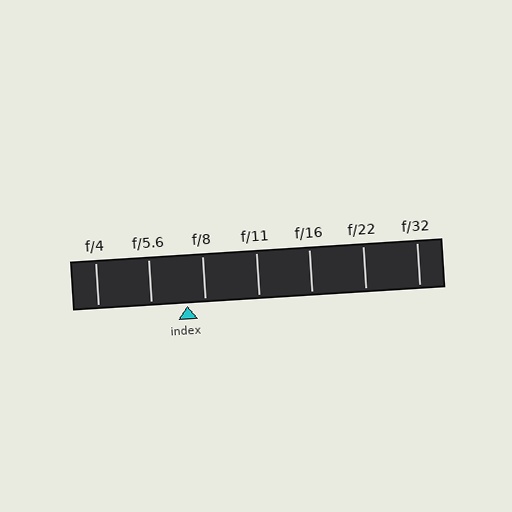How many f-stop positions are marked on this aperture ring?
There are 7 f-stop positions marked.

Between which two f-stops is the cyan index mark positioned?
The index mark is between f/5.6 and f/8.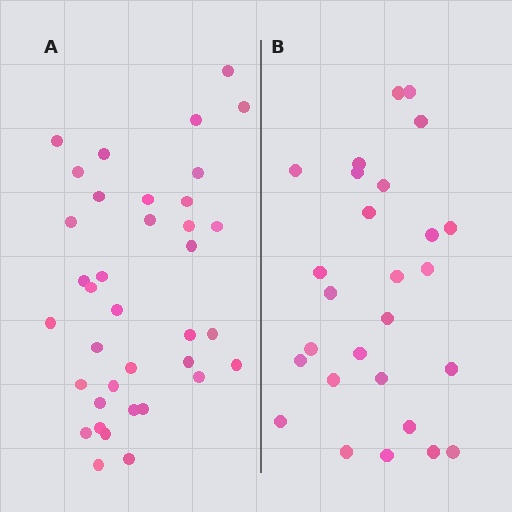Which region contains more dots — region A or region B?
Region A (the left region) has more dots.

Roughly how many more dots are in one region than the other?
Region A has roughly 10 or so more dots than region B.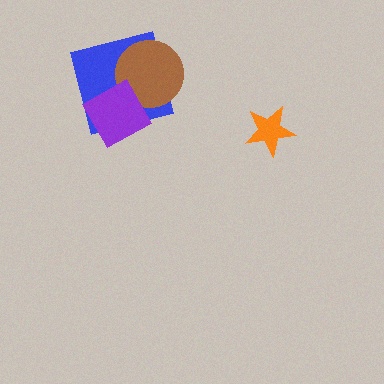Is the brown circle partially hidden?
Yes, it is partially covered by another shape.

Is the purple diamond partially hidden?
No, no other shape covers it.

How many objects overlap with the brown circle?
2 objects overlap with the brown circle.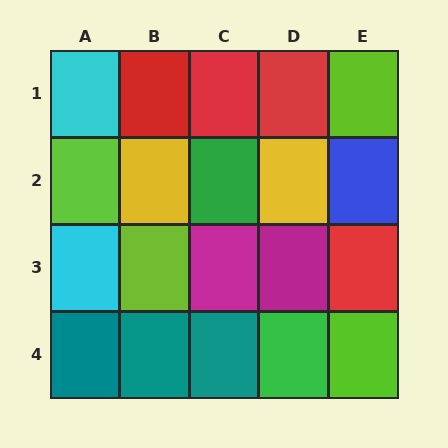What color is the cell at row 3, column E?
Red.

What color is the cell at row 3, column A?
Cyan.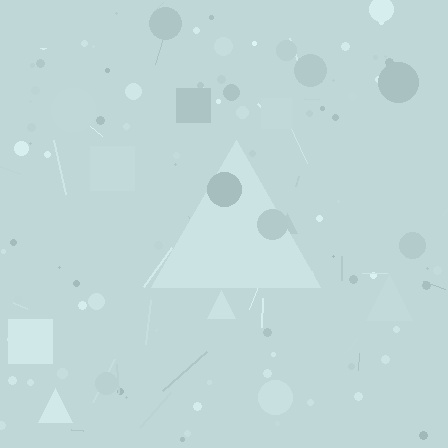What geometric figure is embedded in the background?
A triangle is embedded in the background.